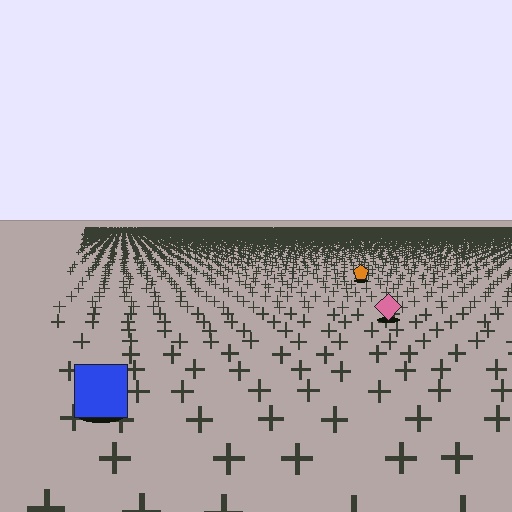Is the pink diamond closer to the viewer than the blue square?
No. The blue square is closer — you can tell from the texture gradient: the ground texture is coarser near it.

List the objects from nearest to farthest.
From nearest to farthest: the blue square, the pink diamond, the orange pentagon.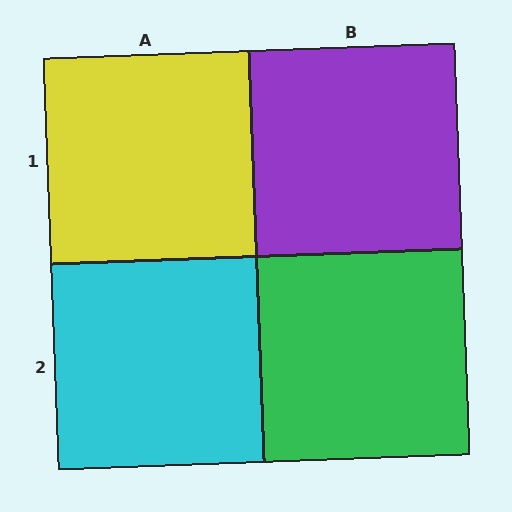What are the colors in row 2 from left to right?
Cyan, green.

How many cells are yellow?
1 cell is yellow.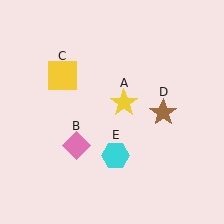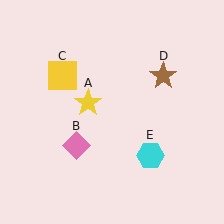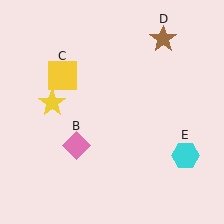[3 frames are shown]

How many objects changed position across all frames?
3 objects changed position: yellow star (object A), brown star (object D), cyan hexagon (object E).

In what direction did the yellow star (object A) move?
The yellow star (object A) moved left.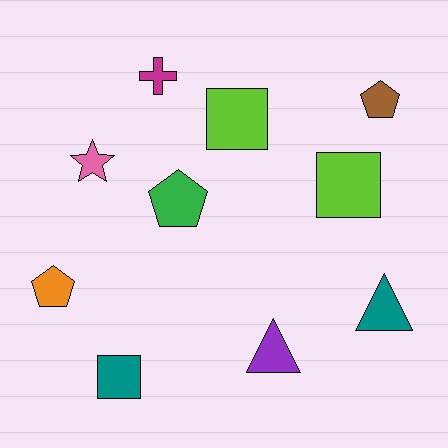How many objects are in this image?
There are 10 objects.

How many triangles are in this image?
There are 2 triangles.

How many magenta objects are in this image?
There is 1 magenta object.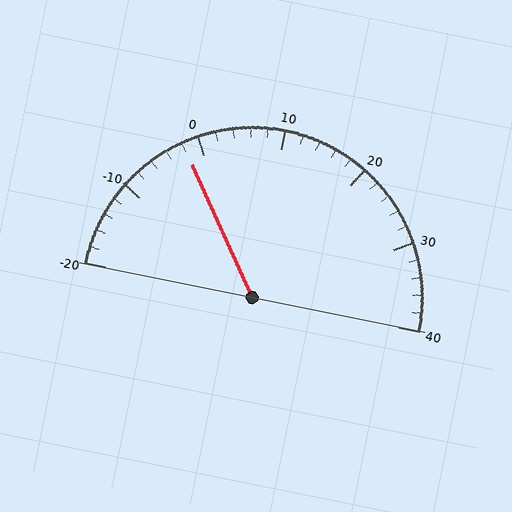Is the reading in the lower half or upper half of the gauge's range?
The reading is in the lower half of the range (-20 to 40).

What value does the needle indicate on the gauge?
The needle indicates approximately -2.